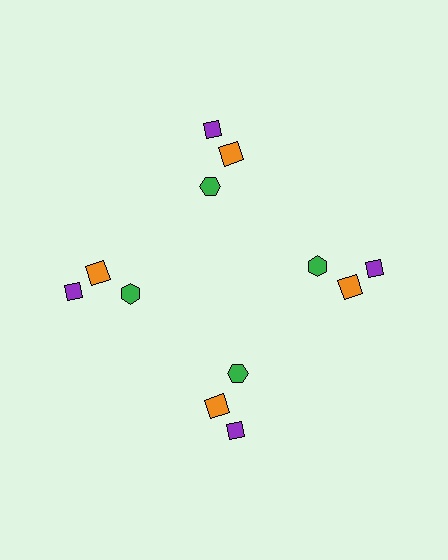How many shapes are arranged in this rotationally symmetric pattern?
There are 12 shapes, arranged in 4 groups of 3.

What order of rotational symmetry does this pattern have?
This pattern has 4-fold rotational symmetry.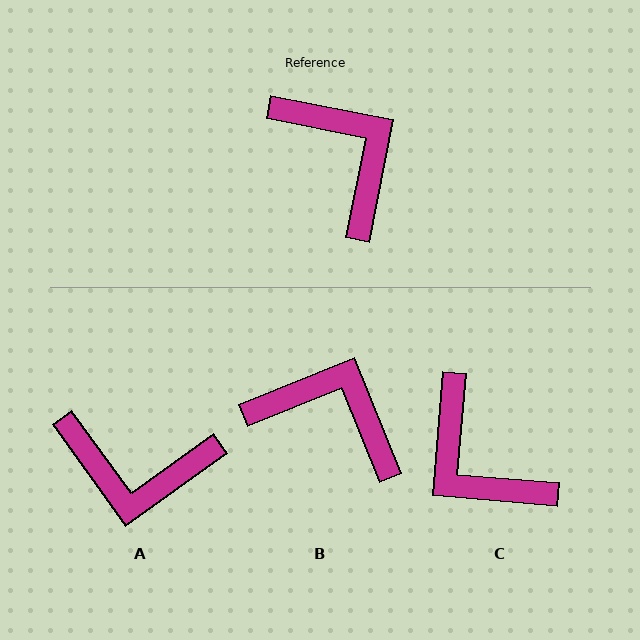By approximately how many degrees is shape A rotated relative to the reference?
Approximately 133 degrees clockwise.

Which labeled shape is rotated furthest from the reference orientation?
C, about 174 degrees away.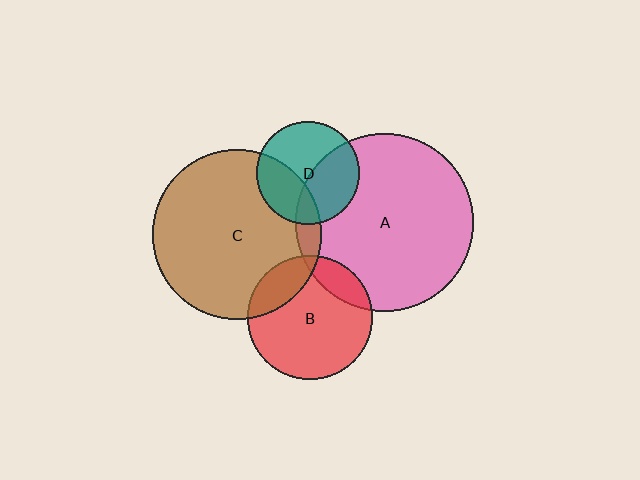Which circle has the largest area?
Circle A (pink).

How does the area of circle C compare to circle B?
Approximately 1.9 times.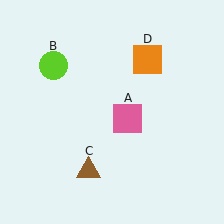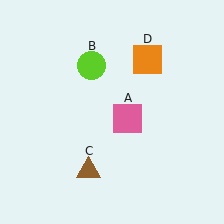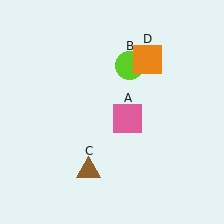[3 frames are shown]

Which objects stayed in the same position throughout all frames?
Pink square (object A) and brown triangle (object C) and orange square (object D) remained stationary.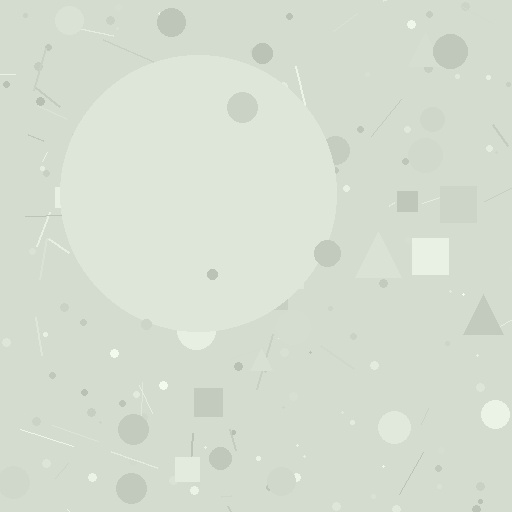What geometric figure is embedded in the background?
A circle is embedded in the background.